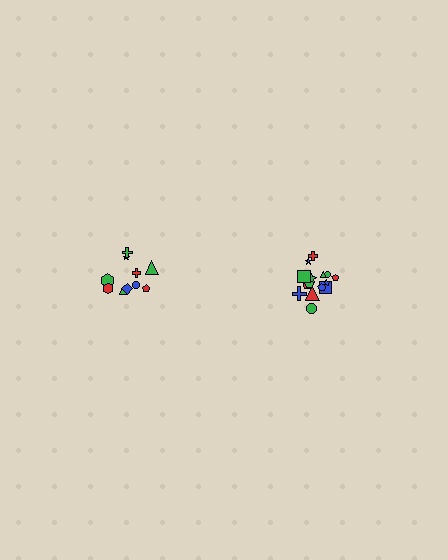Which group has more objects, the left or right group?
The right group.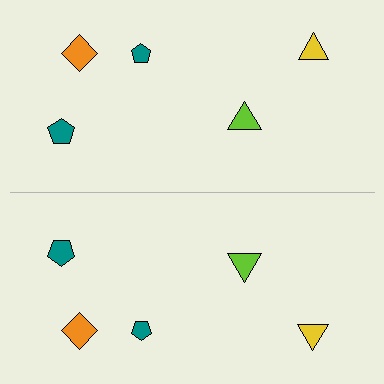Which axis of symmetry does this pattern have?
The pattern has a horizontal axis of symmetry running through the center of the image.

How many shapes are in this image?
There are 10 shapes in this image.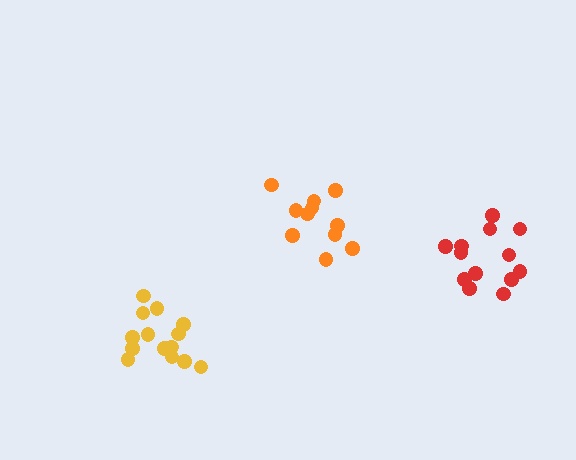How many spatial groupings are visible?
There are 3 spatial groupings.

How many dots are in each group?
Group 1: 14 dots, Group 2: 13 dots, Group 3: 11 dots (38 total).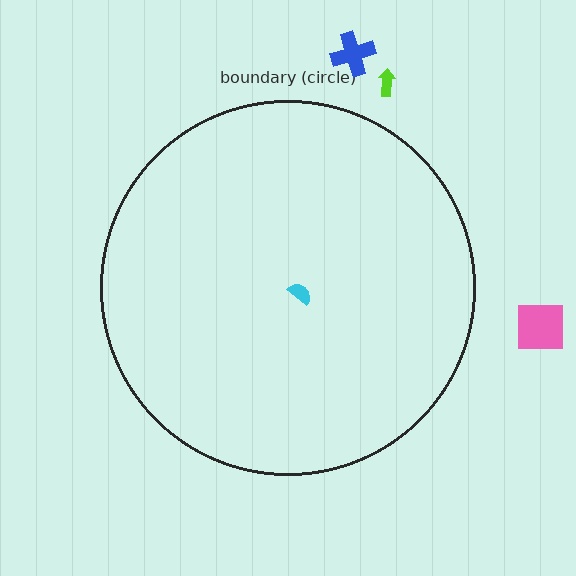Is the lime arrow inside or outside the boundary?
Outside.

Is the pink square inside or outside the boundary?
Outside.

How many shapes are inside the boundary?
1 inside, 3 outside.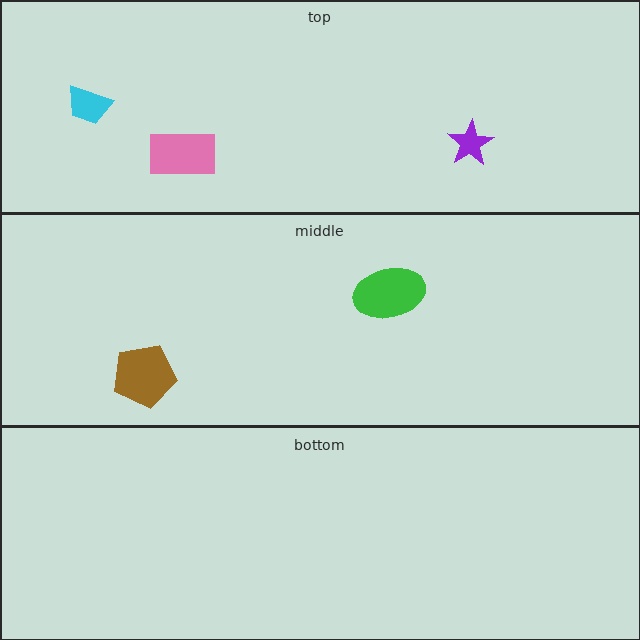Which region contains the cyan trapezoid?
The top region.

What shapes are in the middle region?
The brown pentagon, the green ellipse.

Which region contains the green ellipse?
The middle region.